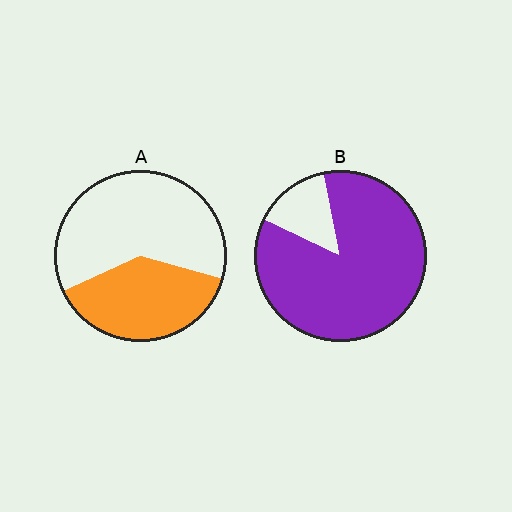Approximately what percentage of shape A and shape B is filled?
A is approximately 40% and B is approximately 85%.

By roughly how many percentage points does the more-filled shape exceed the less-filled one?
By roughly 45 percentage points (B over A).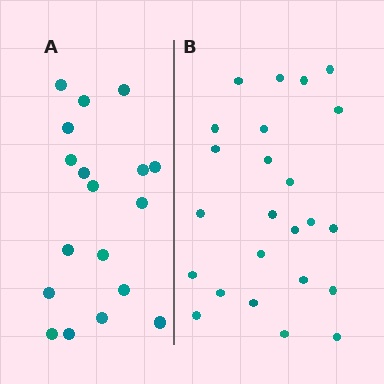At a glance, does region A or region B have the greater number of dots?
Region B (the right region) has more dots.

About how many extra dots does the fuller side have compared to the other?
Region B has about 6 more dots than region A.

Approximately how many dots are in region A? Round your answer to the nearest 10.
About 20 dots. (The exact count is 18, which rounds to 20.)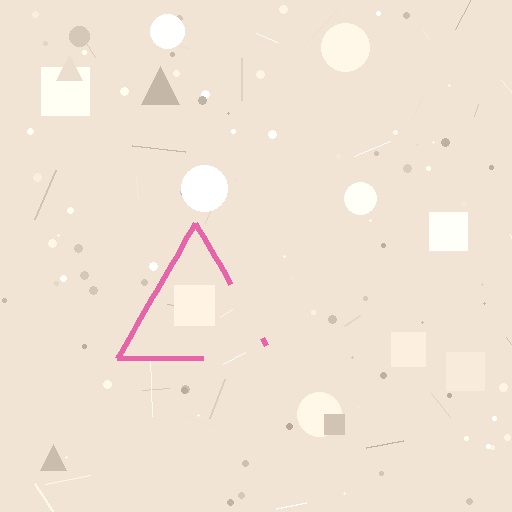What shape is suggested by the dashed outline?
The dashed outline suggests a triangle.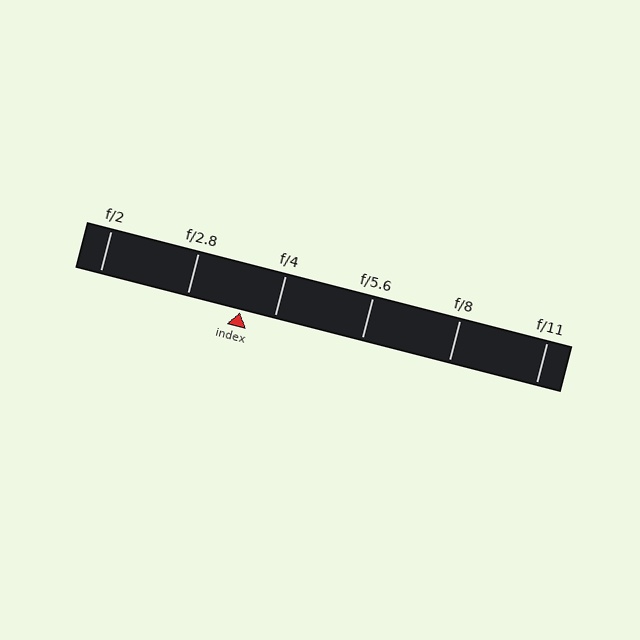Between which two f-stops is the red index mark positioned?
The index mark is between f/2.8 and f/4.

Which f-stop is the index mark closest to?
The index mark is closest to f/4.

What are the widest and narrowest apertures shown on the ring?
The widest aperture shown is f/2 and the narrowest is f/11.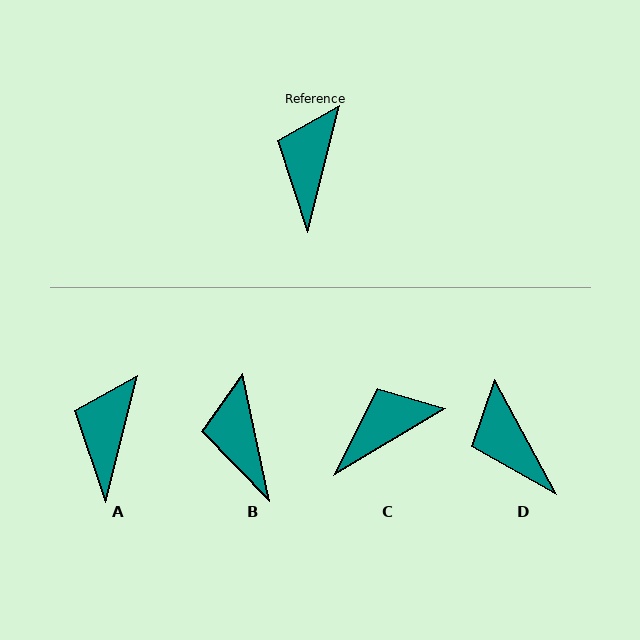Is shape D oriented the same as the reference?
No, it is off by about 42 degrees.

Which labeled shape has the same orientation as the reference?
A.